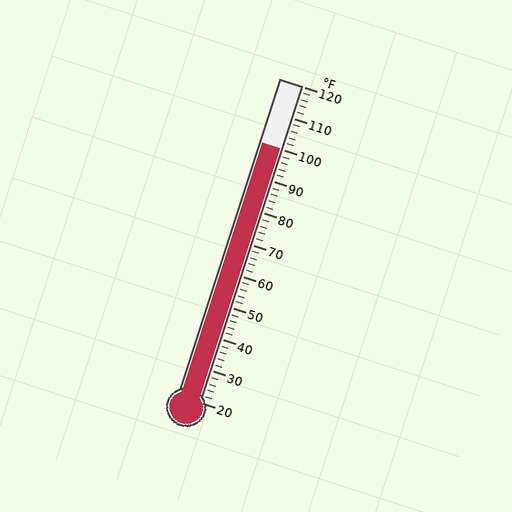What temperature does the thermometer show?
The thermometer shows approximately 100°F.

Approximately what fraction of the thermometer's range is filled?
The thermometer is filled to approximately 80% of its range.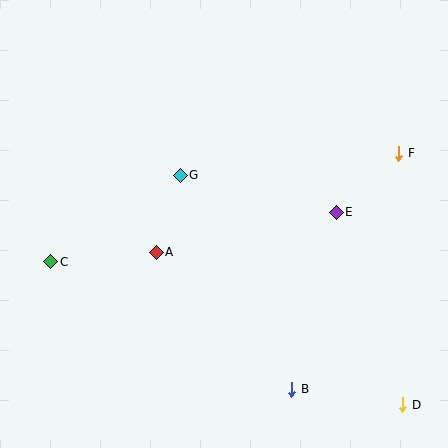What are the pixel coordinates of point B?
Point B is at (292, 389).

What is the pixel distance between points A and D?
The distance between A and D is 290 pixels.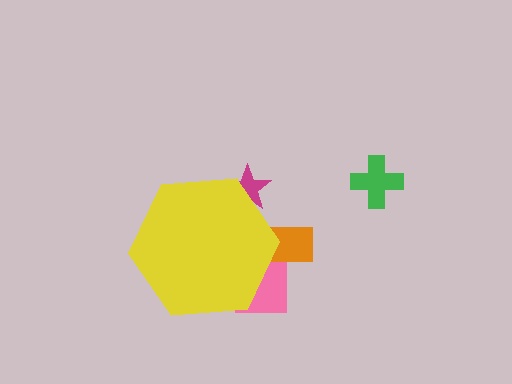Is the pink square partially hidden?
Yes, the pink square is partially hidden behind the yellow hexagon.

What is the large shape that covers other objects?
A yellow hexagon.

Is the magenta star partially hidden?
Yes, the magenta star is partially hidden behind the yellow hexagon.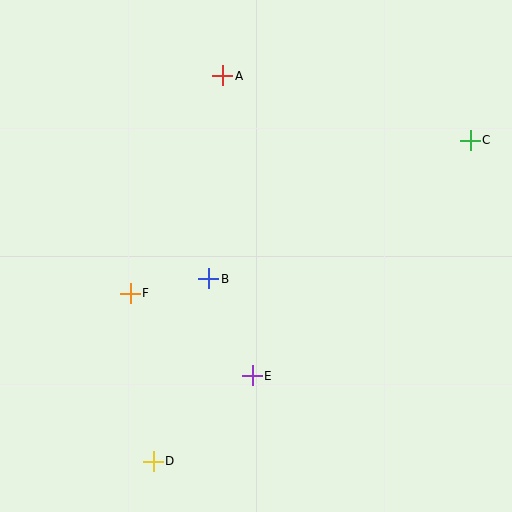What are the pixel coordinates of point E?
Point E is at (252, 376).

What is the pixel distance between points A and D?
The distance between A and D is 392 pixels.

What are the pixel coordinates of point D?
Point D is at (153, 461).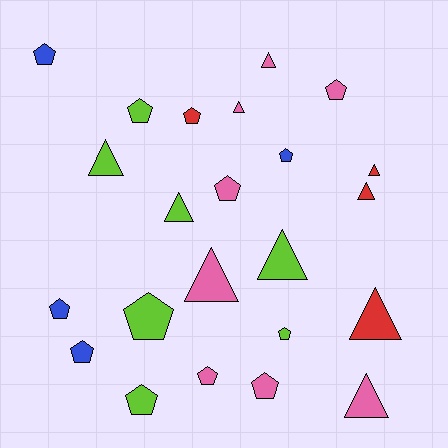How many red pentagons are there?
There is 1 red pentagon.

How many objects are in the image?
There are 23 objects.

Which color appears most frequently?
Pink, with 8 objects.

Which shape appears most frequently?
Pentagon, with 13 objects.